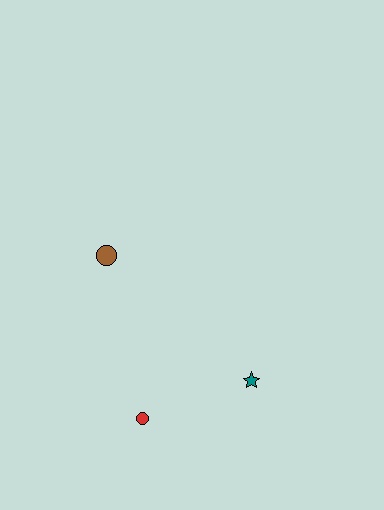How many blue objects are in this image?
There are no blue objects.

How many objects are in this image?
There are 3 objects.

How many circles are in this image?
There are 2 circles.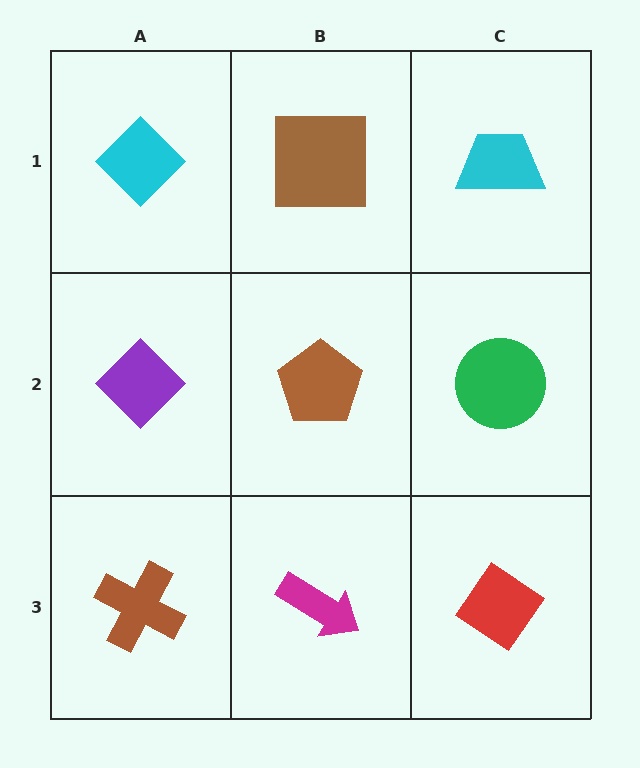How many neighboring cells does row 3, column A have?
2.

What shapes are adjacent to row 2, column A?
A cyan diamond (row 1, column A), a brown cross (row 3, column A), a brown pentagon (row 2, column B).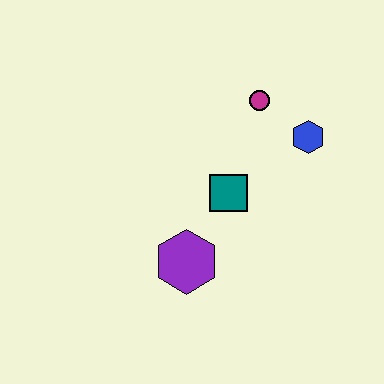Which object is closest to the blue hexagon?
The magenta circle is closest to the blue hexagon.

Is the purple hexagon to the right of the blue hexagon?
No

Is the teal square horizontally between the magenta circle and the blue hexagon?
No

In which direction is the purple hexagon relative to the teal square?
The purple hexagon is below the teal square.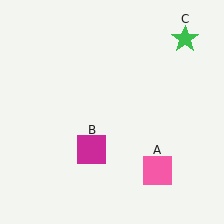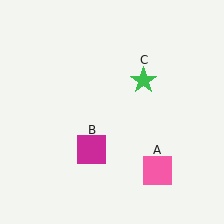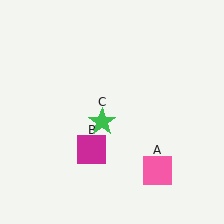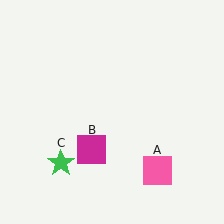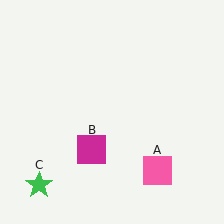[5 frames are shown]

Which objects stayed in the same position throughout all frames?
Pink square (object A) and magenta square (object B) remained stationary.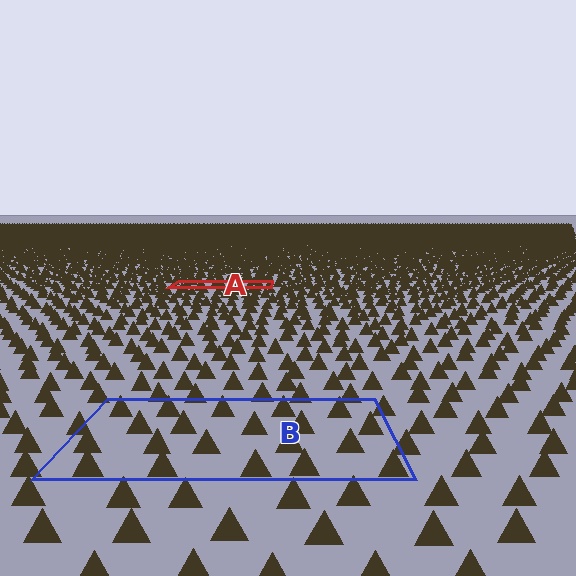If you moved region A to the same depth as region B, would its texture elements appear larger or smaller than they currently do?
They would appear larger. At a closer depth, the same texture elements are projected at a bigger on-screen size.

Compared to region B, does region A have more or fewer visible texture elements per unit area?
Region A has more texture elements per unit area — they are packed more densely because it is farther away.